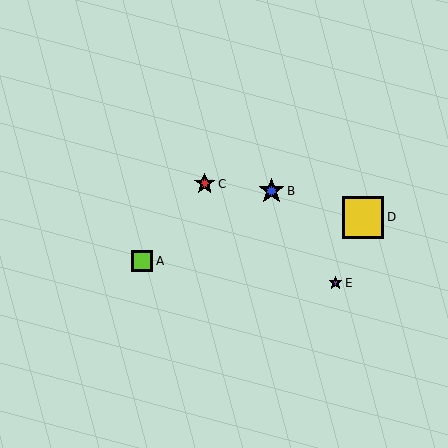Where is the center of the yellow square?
The center of the yellow square is at (363, 217).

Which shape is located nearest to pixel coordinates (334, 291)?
The purple star (labeled E) at (336, 283) is nearest to that location.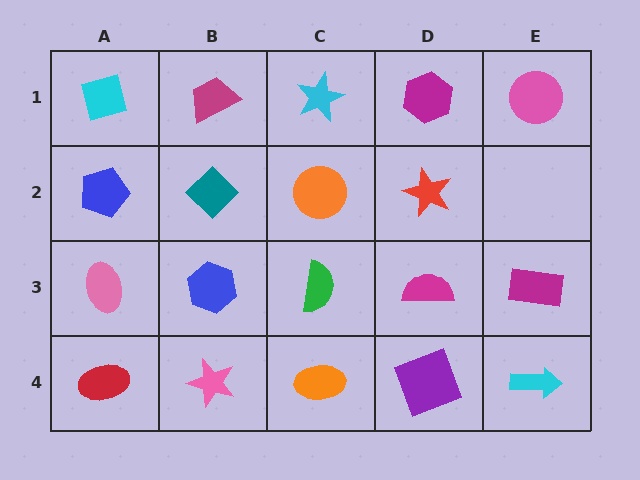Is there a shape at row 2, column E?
No, that cell is empty.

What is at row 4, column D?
A purple square.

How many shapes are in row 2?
4 shapes.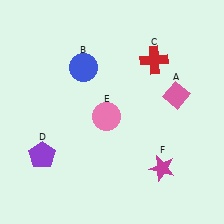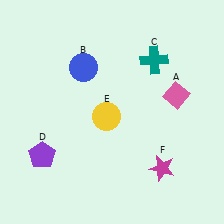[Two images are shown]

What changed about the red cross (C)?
In Image 1, C is red. In Image 2, it changed to teal.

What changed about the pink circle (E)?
In Image 1, E is pink. In Image 2, it changed to yellow.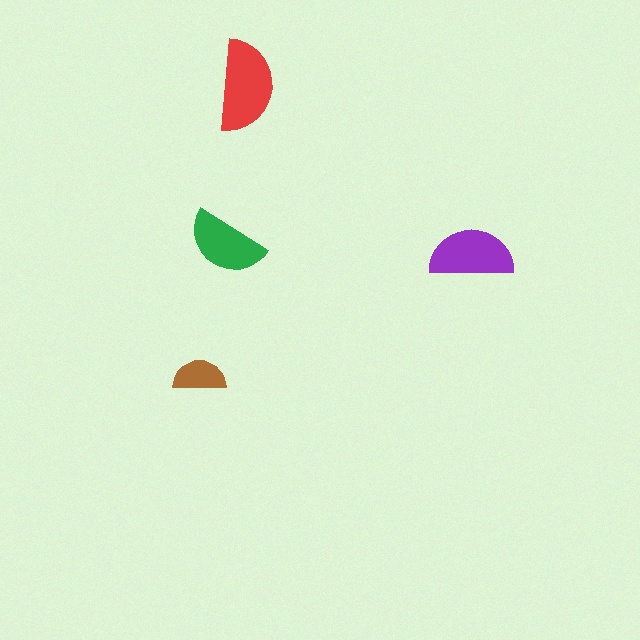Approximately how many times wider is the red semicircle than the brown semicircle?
About 1.5 times wider.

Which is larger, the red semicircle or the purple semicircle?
The red one.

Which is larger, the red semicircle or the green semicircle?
The red one.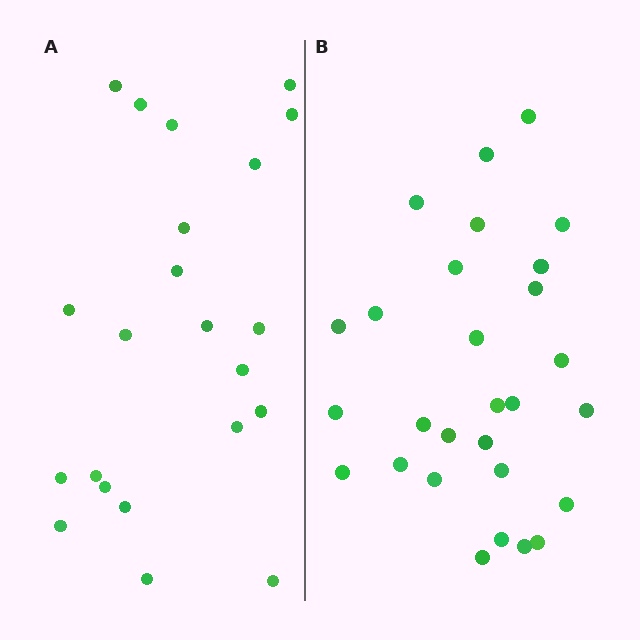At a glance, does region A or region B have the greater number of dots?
Region B (the right region) has more dots.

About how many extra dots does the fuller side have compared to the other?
Region B has about 6 more dots than region A.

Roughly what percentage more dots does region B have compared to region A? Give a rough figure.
About 25% more.